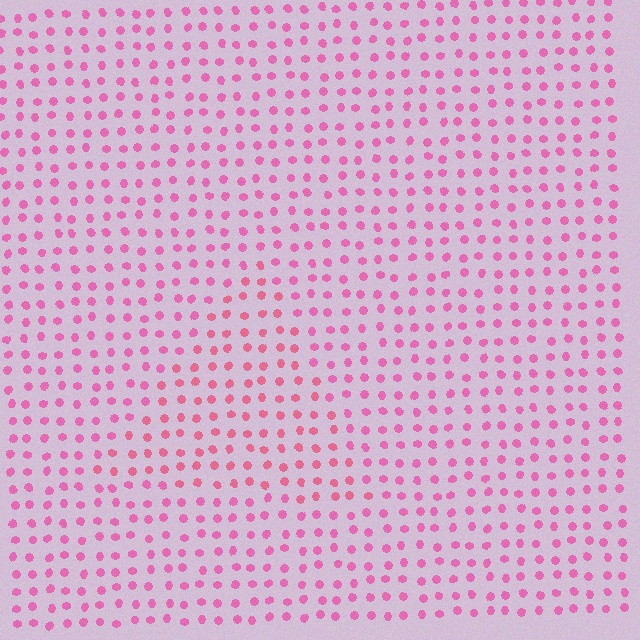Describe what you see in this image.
The image is filled with small pink elements in a uniform arrangement. A triangle-shaped region is visible where the elements are tinted to a slightly different hue, forming a subtle color boundary.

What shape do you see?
I see a triangle.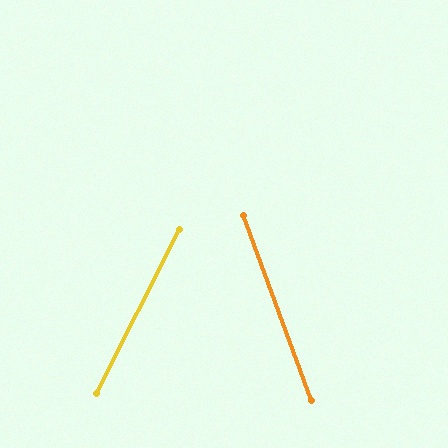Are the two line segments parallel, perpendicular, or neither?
Neither parallel nor perpendicular — they differ by about 47°.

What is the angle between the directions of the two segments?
Approximately 47 degrees.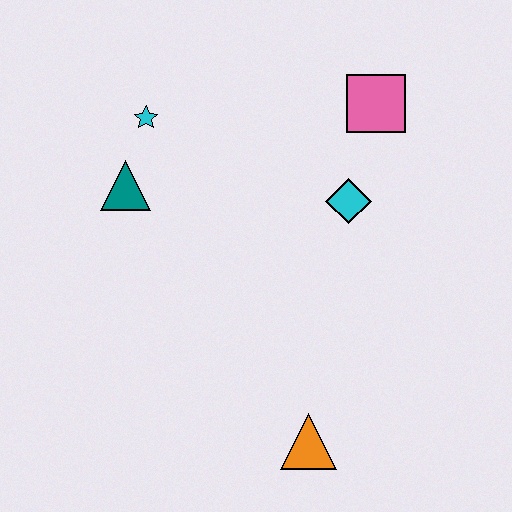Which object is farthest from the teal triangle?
The orange triangle is farthest from the teal triangle.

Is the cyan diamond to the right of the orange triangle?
Yes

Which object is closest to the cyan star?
The teal triangle is closest to the cyan star.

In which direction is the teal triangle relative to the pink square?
The teal triangle is to the left of the pink square.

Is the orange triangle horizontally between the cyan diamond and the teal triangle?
Yes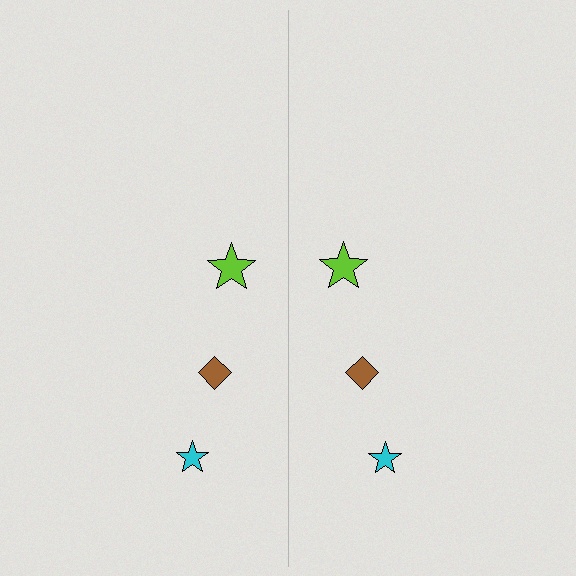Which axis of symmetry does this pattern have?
The pattern has a vertical axis of symmetry running through the center of the image.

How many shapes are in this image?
There are 6 shapes in this image.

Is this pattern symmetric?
Yes, this pattern has bilateral (reflection) symmetry.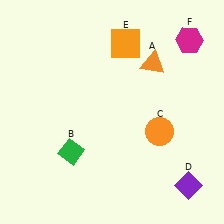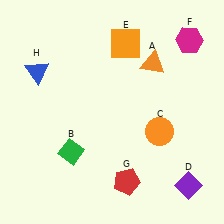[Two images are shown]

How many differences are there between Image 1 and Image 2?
There are 2 differences between the two images.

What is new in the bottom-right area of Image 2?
A red pentagon (G) was added in the bottom-right area of Image 2.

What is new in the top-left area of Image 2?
A blue triangle (H) was added in the top-left area of Image 2.